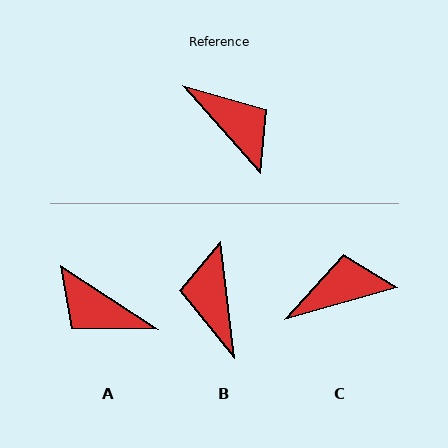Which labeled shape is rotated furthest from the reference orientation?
A, about 165 degrees away.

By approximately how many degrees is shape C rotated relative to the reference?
Approximately 64 degrees counter-clockwise.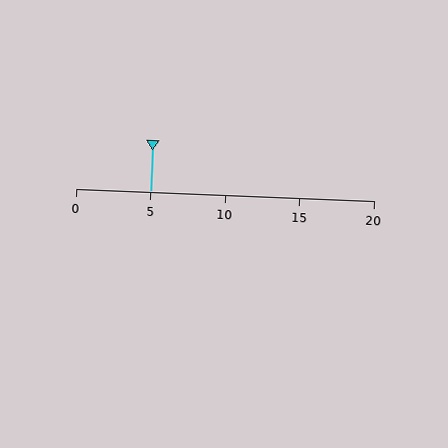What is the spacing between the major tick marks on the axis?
The major ticks are spaced 5 apart.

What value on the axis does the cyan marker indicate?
The marker indicates approximately 5.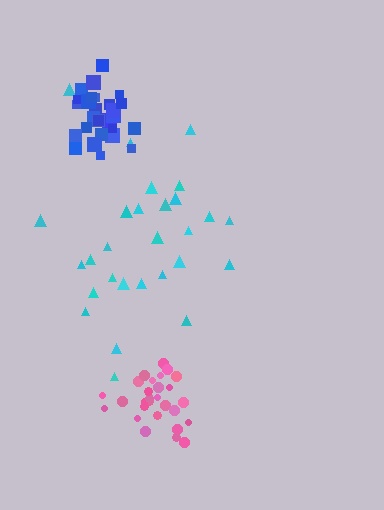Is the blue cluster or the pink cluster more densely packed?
Pink.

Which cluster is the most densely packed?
Pink.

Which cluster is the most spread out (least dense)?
Cyan.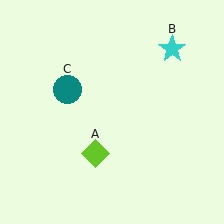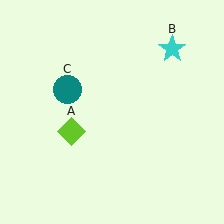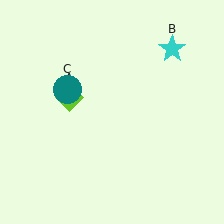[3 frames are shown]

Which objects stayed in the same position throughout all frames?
Cyan star (object B) and teal circle (object C) remained stationary.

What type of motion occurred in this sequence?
The lime diamond (object A) rotated clockwise around the center of the scene.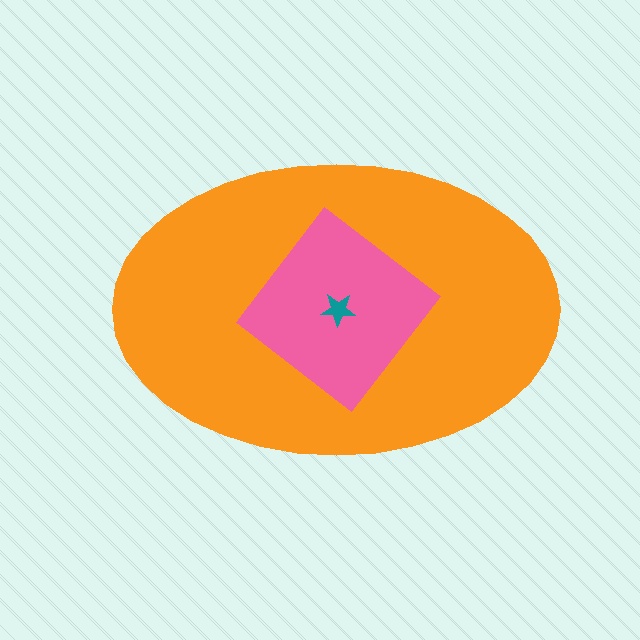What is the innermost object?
The teal star.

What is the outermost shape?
The orange ellipse.